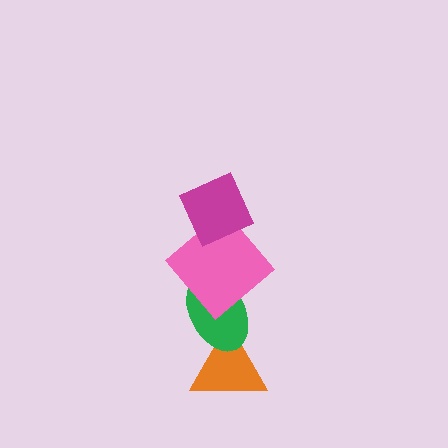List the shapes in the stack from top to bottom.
From top to bottom: the magenta diamond, the pink diamond, the green ellipse, the orange triangle.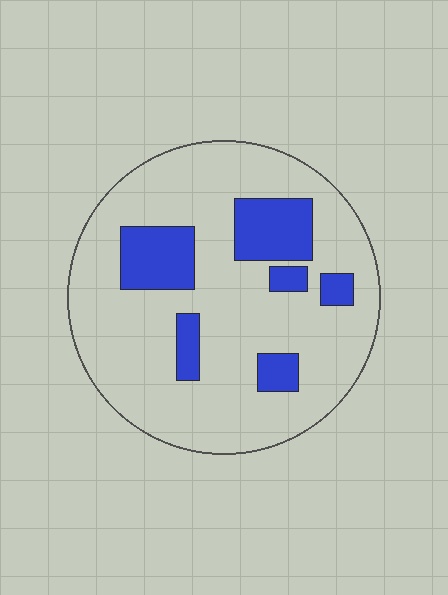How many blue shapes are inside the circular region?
6.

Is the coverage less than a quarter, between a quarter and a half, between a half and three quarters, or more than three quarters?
Less than a quarter.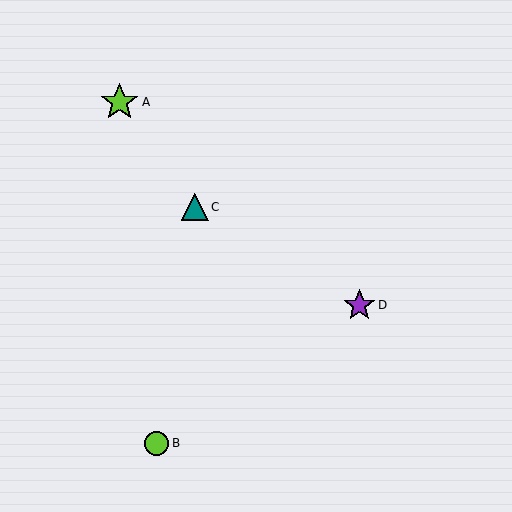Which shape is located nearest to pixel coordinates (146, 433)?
The lime circle (labeled B) at (157, 443) is nearest to that location.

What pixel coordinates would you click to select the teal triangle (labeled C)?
Click at (195, 207) to select the teal triangle C.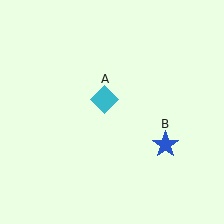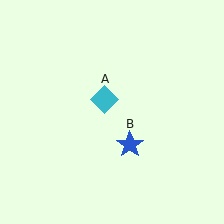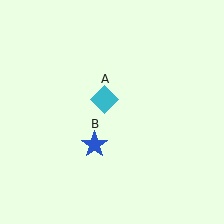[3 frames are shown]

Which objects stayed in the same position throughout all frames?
Cyan diamond (object A) remained stationary.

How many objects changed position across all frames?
1 object changed position: blue star (object B).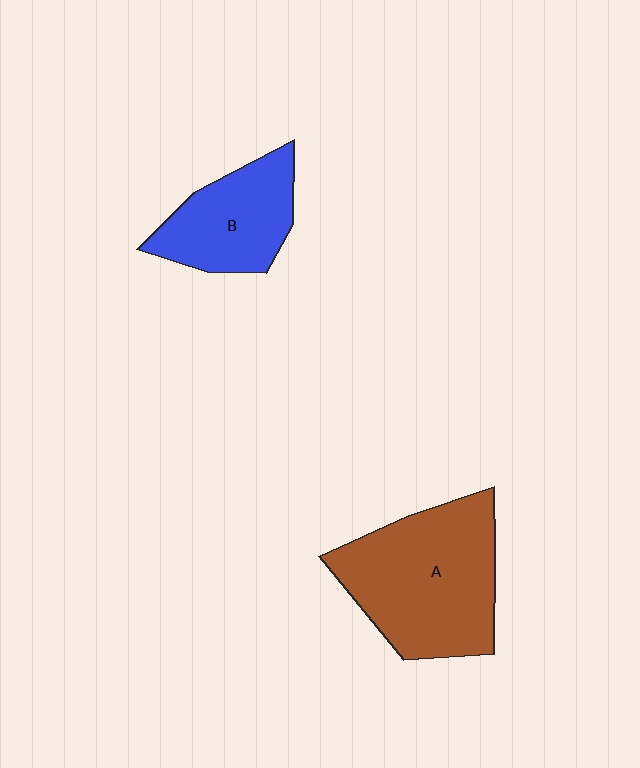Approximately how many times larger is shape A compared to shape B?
Approximately 1.7 times.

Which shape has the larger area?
Shape A (brown).